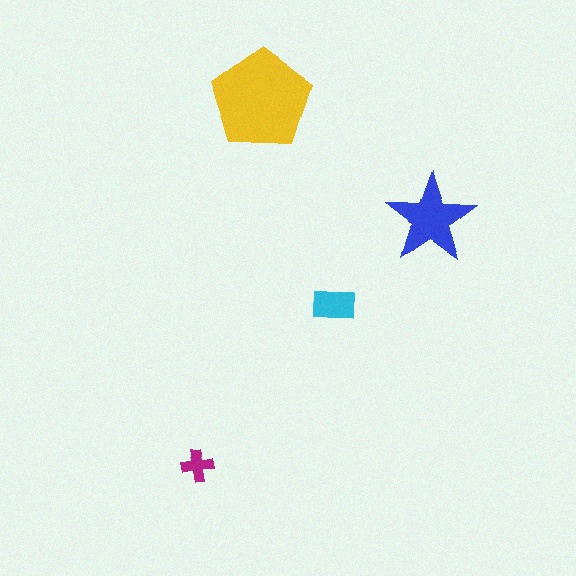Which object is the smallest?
The magenta cross.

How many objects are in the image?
There are 4 objects in the image.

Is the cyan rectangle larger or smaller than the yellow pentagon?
Smaller.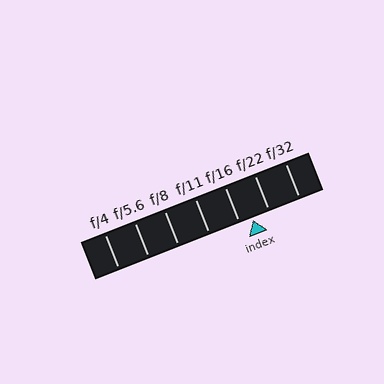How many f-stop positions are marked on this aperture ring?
There are 7 f-stop positions marked.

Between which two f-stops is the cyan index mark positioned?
The index mark is between f/16 and f/22.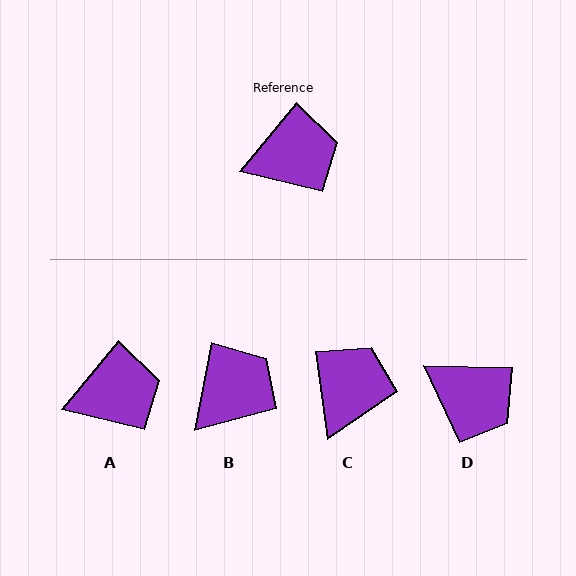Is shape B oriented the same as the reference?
No, it is off by about 28 degrees.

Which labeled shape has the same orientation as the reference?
A.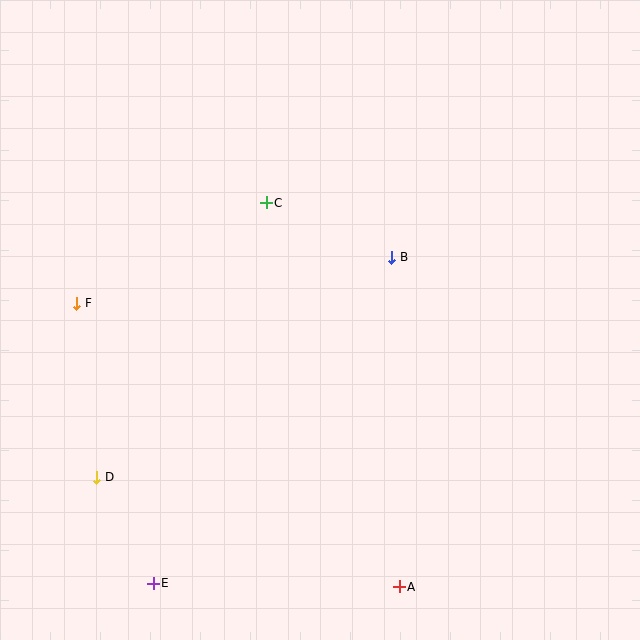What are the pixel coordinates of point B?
Point B is at (392, 257).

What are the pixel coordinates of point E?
Point E is at (153, 583).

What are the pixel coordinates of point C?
Point C is at (266, 203).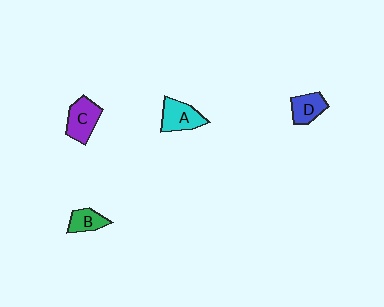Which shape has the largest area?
Shape C (purple).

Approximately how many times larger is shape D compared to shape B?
Approximately 1.2 times.